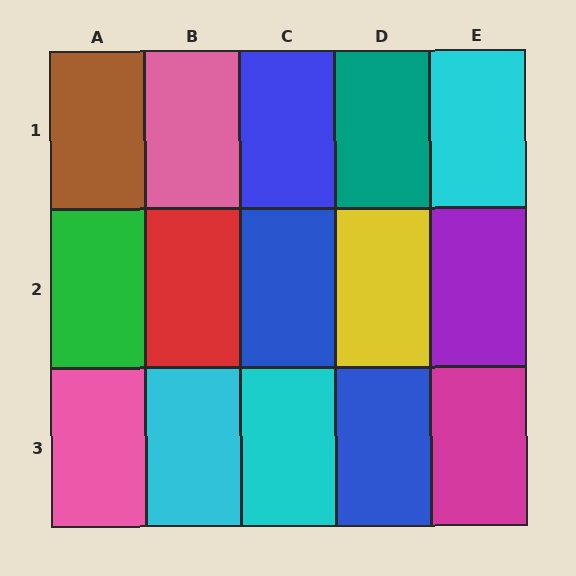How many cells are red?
1 cell is red.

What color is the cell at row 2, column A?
Green.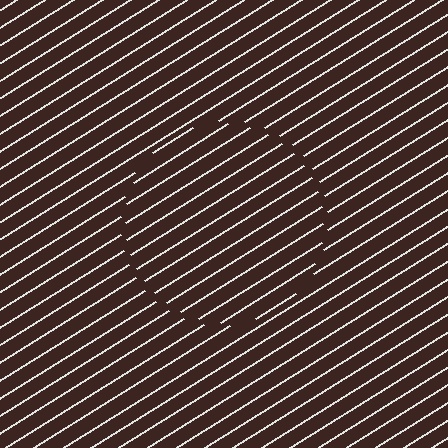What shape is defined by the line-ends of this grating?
An illusory circle. The interior of the shape contains the same grating, shifted by half a period — the contour is defined by the phase discontinuity where line-ends from the inner and outer gratings abut.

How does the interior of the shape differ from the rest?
The interior of the shape contains the same grating, shifted by half a period — the contour is defined by the phase discontinuity where line-ends from the inner and outer gratings abut.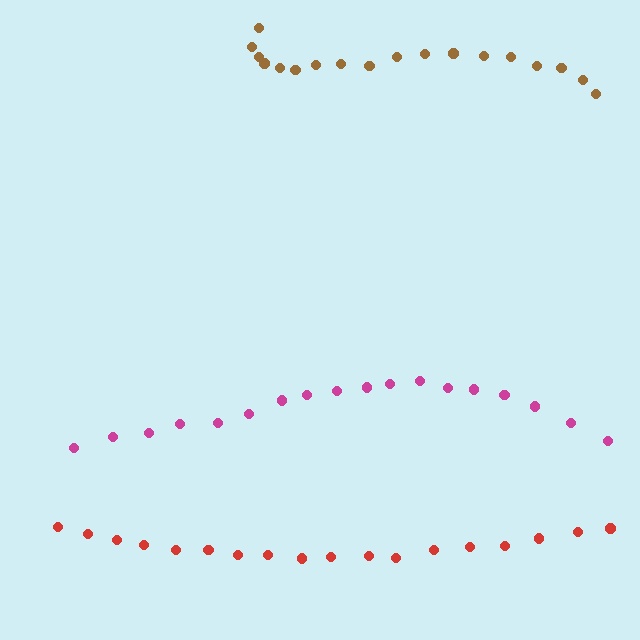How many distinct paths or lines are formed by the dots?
There are 3 distinct paths.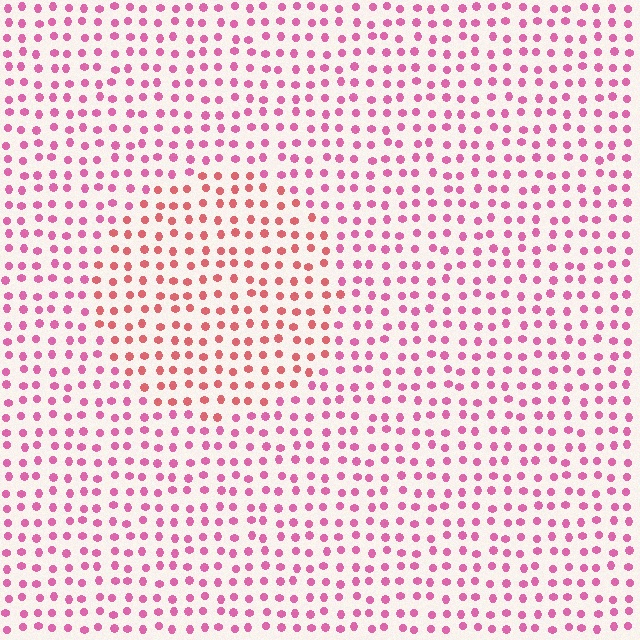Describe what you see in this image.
The image is filled with small pink elements in a uniform arrangement. A circle-shaped region is visible where the elements are tinted to a slightly different hue, forming a subtle color boundary.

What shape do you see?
I see a circle.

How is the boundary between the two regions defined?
The boundary is defined purely by a slight shift in hue (about 30 degrees). Spacing, size, and orientation are identical on both sides.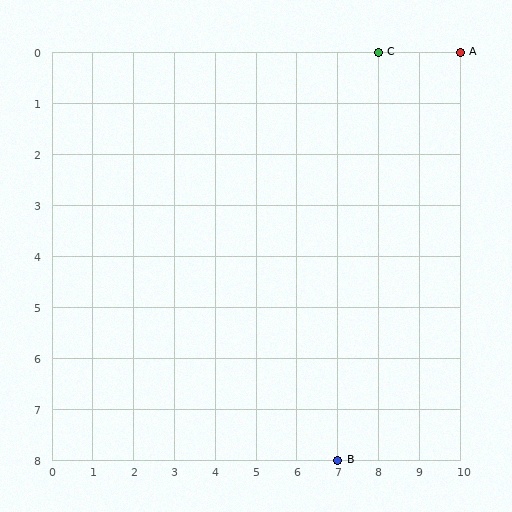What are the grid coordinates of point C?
Point C is at grid coordinates (8, 0).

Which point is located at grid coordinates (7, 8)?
Point B is at (7, 8).